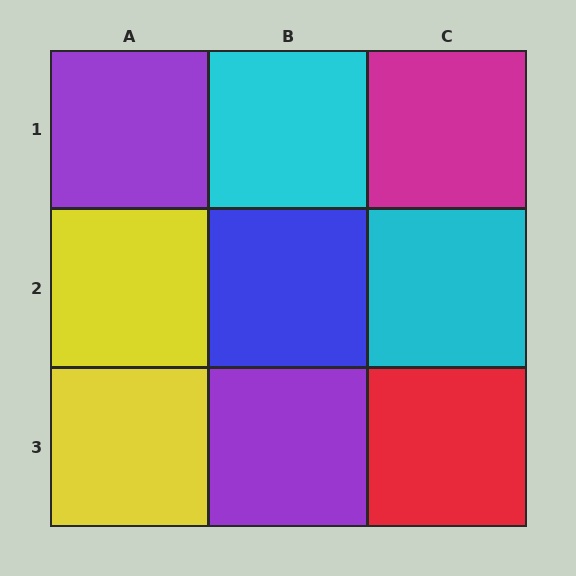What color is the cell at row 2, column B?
Blue.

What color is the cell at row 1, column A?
Purple.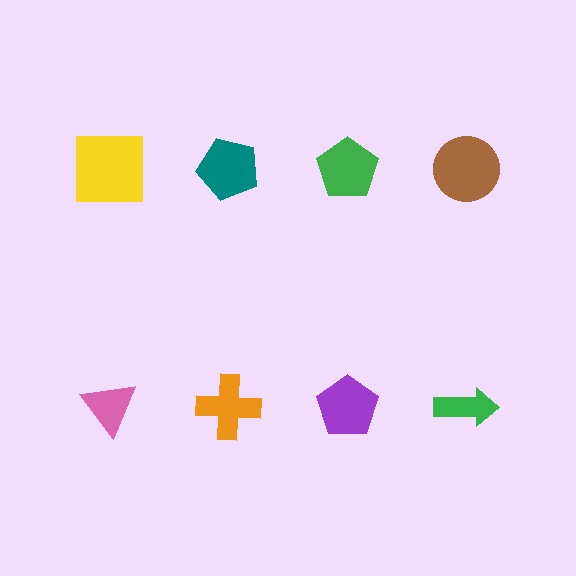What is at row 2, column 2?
An orange cross.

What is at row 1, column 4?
A brown circle.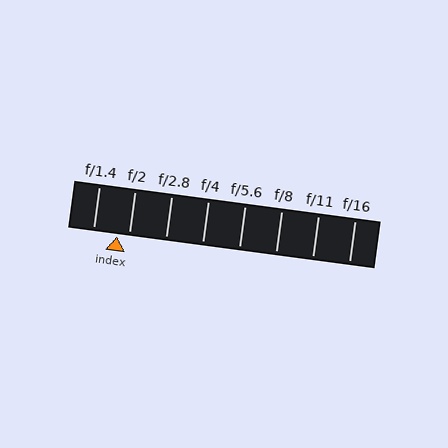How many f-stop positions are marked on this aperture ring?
There are 8 f-stop positions marked.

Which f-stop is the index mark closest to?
The index mark is closest to f/2.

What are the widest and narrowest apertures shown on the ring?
The widest aperture shown is f/1.4 and the narrowest is f/16.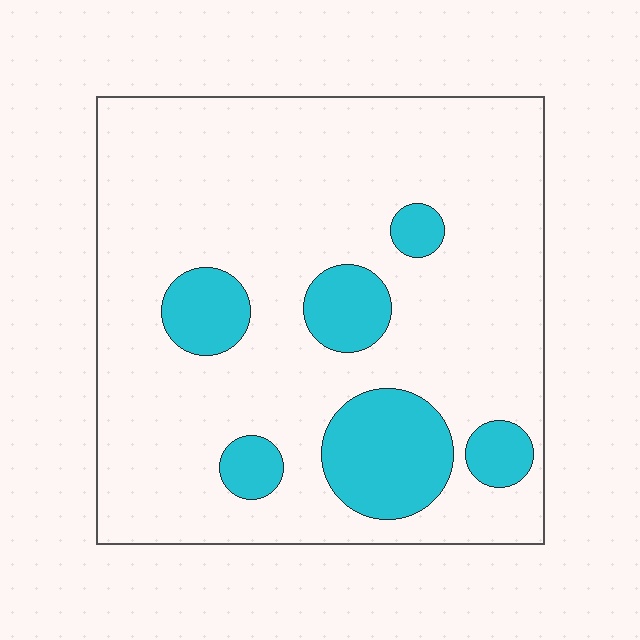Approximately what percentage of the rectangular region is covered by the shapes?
Approximately 20%.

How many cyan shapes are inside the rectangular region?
6.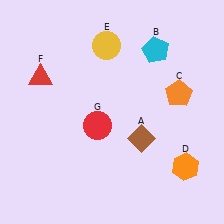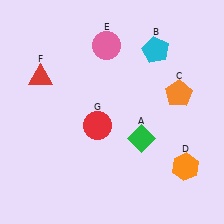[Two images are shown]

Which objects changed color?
A changed from brown to green. E changed from yellow to pink.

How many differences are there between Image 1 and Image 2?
There are 2 differences between the two images.